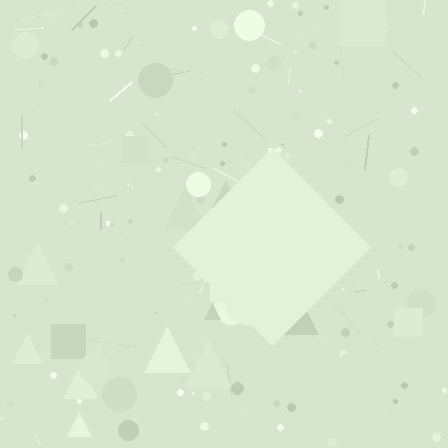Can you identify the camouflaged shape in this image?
The camouflaged shape is a diamond.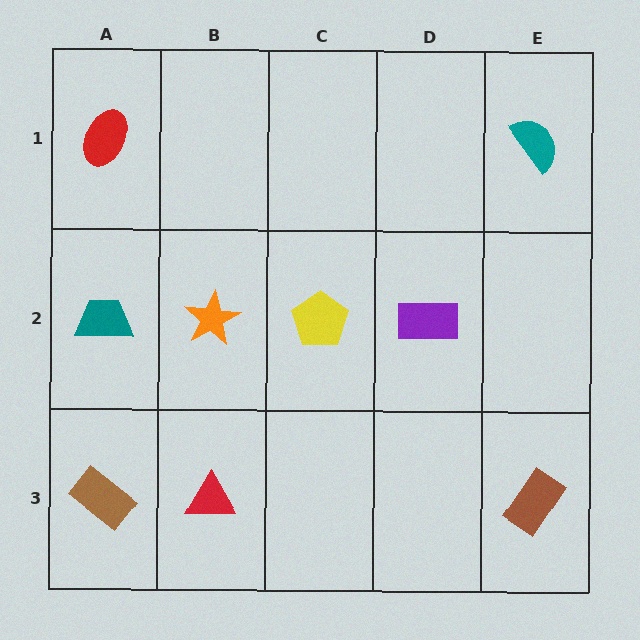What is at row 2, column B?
An orange star.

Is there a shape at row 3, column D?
No, that cell is empty.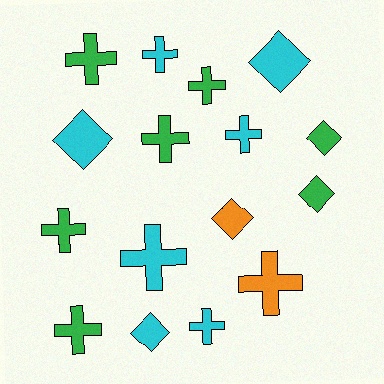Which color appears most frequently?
Green, with 7 objects.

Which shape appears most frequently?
Cross, with 10 objects.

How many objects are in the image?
There are 16 objects.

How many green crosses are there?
There are 5 green crosses.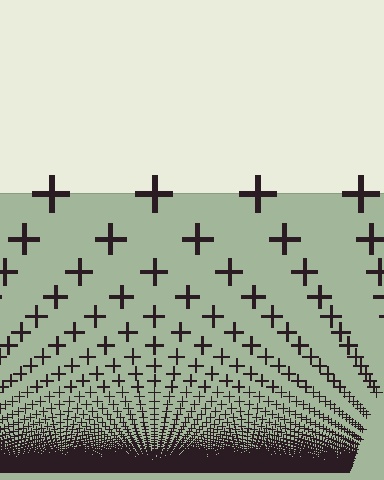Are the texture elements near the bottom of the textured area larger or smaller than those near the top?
Smaller. The gradient is inverted — elements near the bottom are smaller and denser.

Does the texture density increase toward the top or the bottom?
Density increases toward the bottom.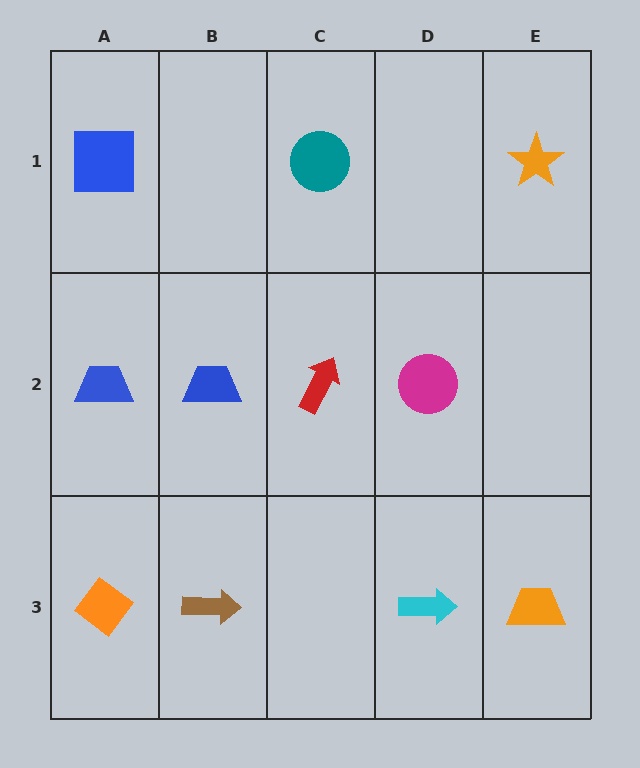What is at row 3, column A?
An orange diamond.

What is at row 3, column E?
An orange trapezoid.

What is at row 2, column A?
A blue trapezoid.